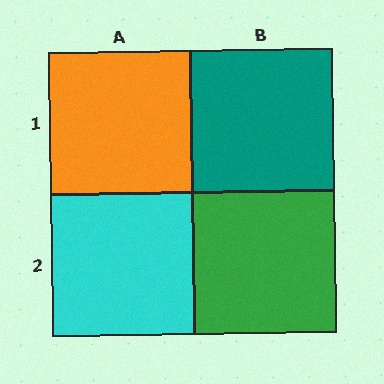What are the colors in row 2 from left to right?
Cyan, green.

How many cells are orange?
1 cell is orange.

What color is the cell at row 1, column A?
Orange.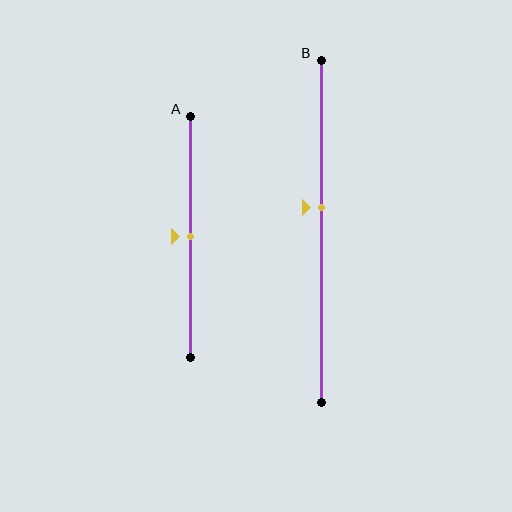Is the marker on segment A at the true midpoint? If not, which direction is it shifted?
Yes, the marker on segment A is at the true midpoint.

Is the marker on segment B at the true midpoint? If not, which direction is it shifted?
No, the marker on segment B is shifted upward by about 7% of the segment length.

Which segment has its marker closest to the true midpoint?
Segment A has its marker closest to the true midpoint.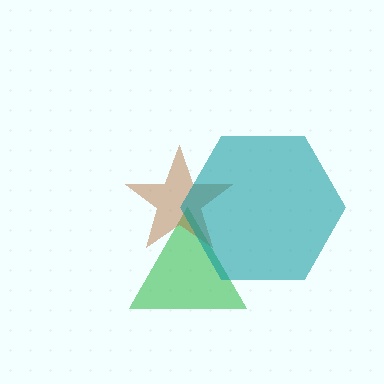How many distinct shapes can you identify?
There are 3 distinct shapes: a green triangle, a brown star, a teal hexagon.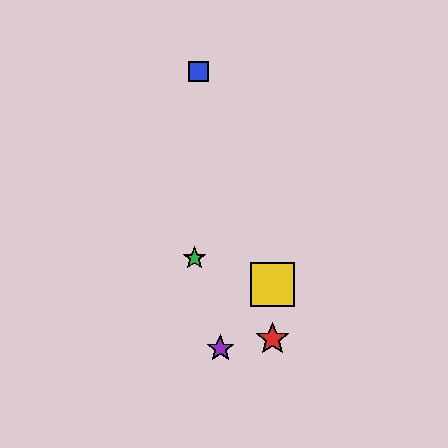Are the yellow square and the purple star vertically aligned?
No, the yellow square is at x≈273 and the purple star is at x≈220.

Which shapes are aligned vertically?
The red star, the yellow square are aligned vertically.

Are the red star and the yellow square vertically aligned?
Yes, both are at x≈273.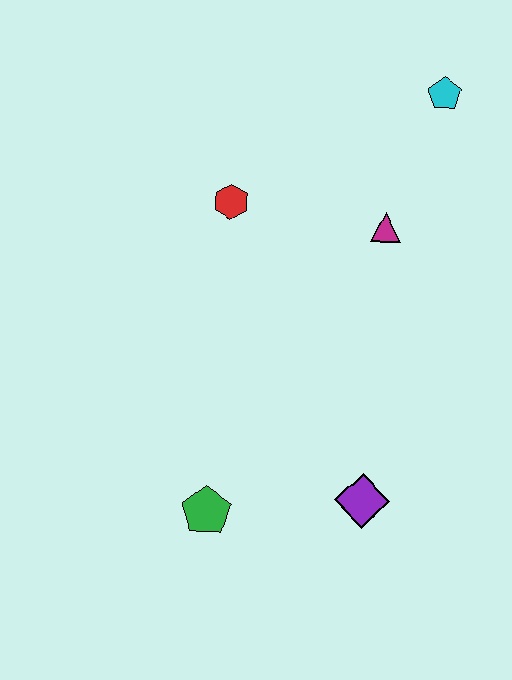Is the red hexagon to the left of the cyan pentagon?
Yes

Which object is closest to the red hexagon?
The magenta triangle is closest to the red hexagon.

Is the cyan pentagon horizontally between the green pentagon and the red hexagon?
No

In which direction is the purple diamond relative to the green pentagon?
The purple diamond is to the right of the green pentagon.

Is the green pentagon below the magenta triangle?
Yes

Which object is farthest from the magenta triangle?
The green pentagon is farthest from the magenta triangle.